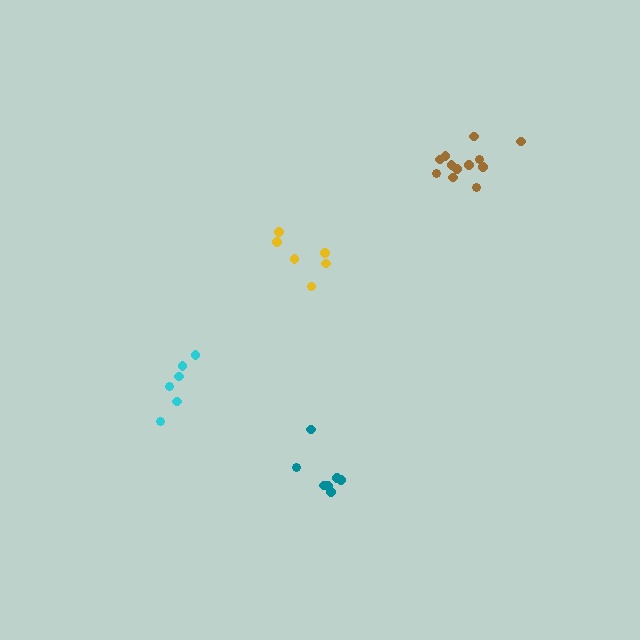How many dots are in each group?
Group 1: 12 dots, Group 2: 6 dots, Group 3: 7 dots, Group 4: 6 dots (31 total).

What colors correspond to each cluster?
The clusters are colored: brown, cyan, teal, yellow.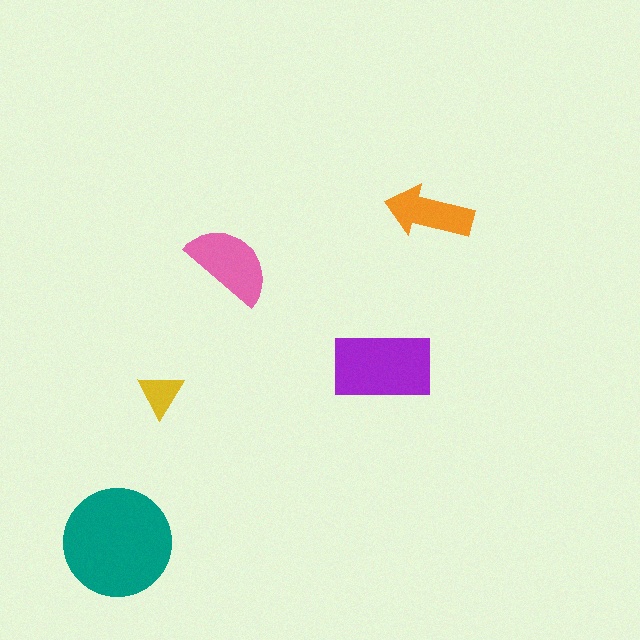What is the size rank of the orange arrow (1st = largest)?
4th.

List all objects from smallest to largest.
The yellow triangle, the orange arrow, the pink semicircle, the purple rectangle, the teal circle.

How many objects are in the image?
There are 5 objects in the image.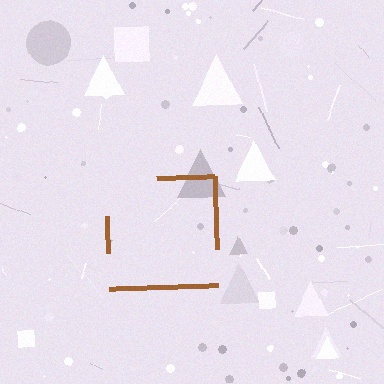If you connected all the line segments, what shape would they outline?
They would outline a square.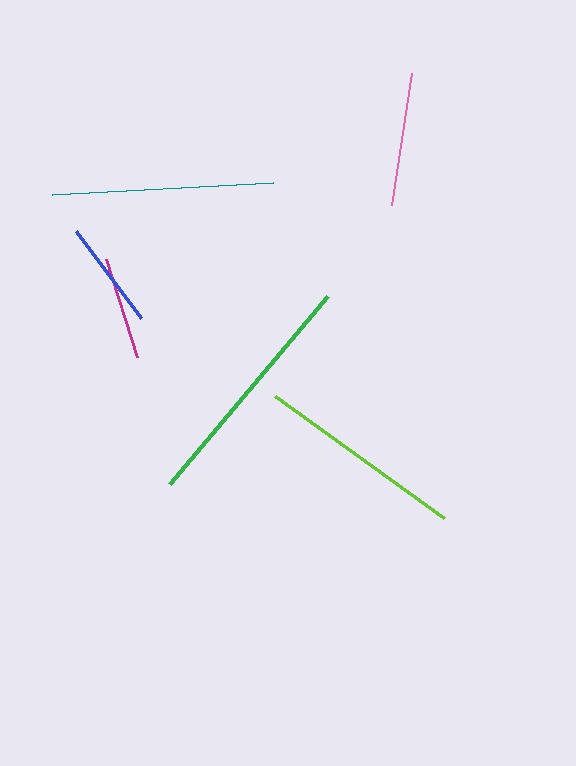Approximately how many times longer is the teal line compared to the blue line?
The teal line is approximately 2.0 times the length of the blue line.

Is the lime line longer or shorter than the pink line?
The lime line is longer than the pink line.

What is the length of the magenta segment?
The magenta segment is approximately 103 pixels long.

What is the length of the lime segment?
The lime segment is approximately 208 pixels long.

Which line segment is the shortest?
The magenta line is the shortest at approximately 103 pixels.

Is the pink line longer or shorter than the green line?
The green line is longer than the pink line.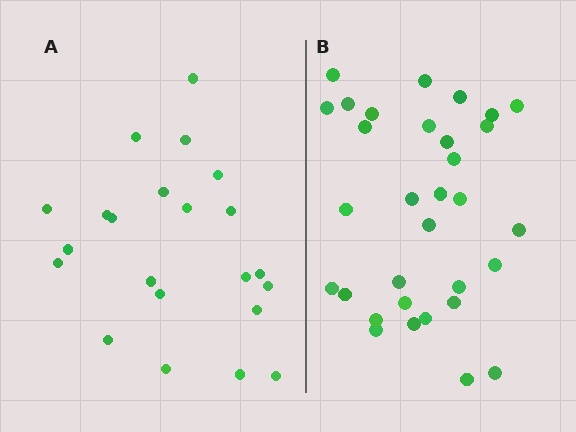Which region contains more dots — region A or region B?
Region B (the right region) has more dots.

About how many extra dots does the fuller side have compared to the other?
Region B has roughly 10 or so more dots than region A.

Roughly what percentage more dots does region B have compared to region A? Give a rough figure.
About 45% more.